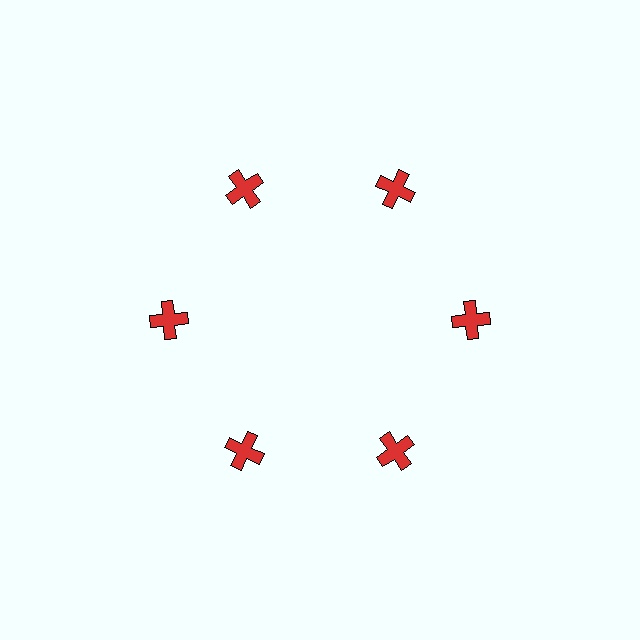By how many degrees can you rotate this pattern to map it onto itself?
The pattern maps onto itself every 60 degrees of rotation.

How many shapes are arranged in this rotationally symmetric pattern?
There are 6 shapes, arranged in 6 groups of 1.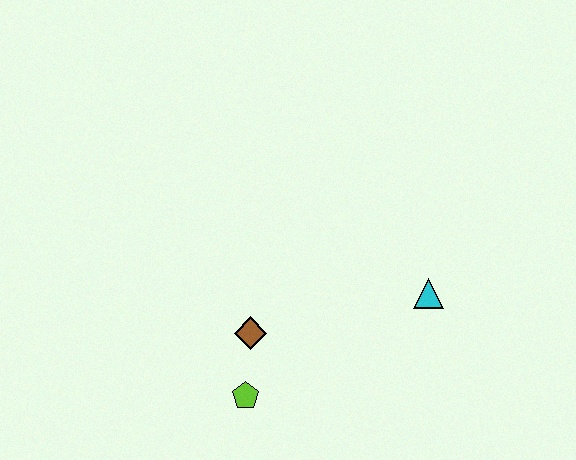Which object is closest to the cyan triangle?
The brown diamond is closest to the cyan triangle.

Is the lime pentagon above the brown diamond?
No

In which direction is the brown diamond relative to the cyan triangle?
The brown diamond is to the left of the cyan triangle.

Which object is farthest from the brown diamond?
The cyan triangle is farthest from the brown diamond.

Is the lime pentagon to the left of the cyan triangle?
Yes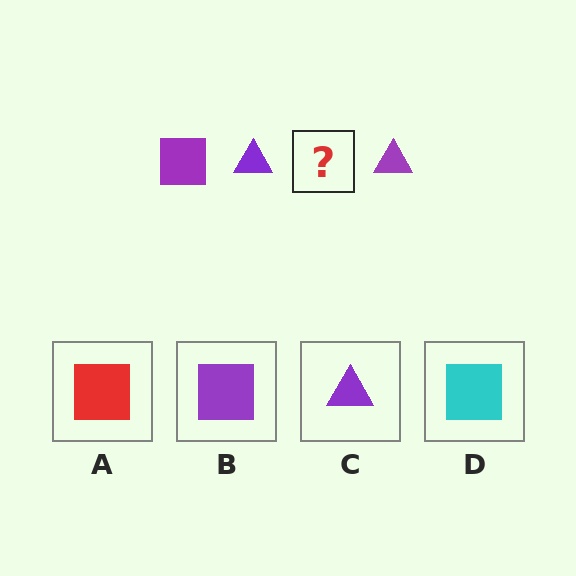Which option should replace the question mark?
Option B.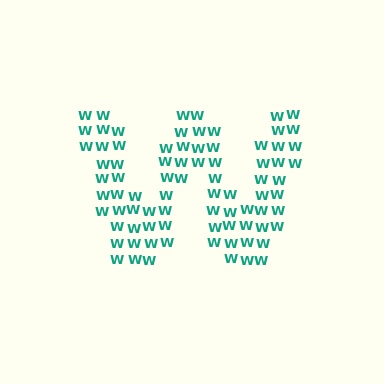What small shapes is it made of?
It is made of small letter W's.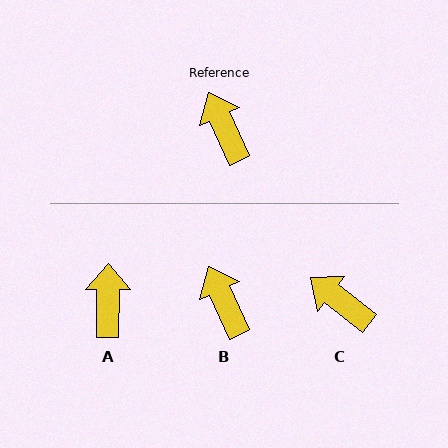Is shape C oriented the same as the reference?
No, it is off by about 27 degrees.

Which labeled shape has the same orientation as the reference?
B.